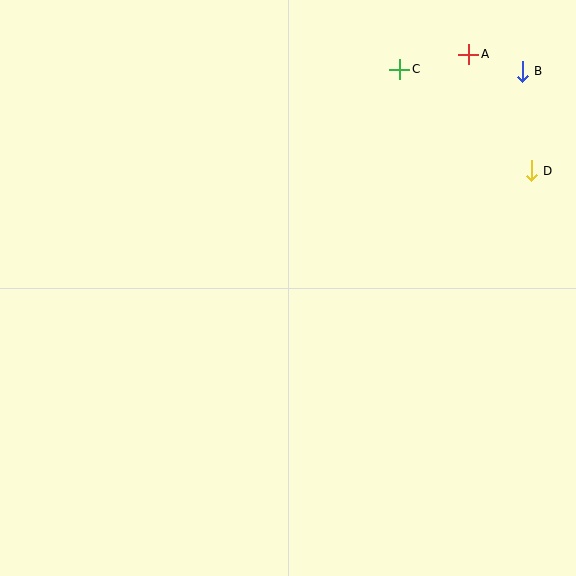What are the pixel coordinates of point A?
Point A is at (469, 54).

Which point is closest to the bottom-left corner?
Point C is closest to the bottom-left corner.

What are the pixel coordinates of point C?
Point C is at (400, 69).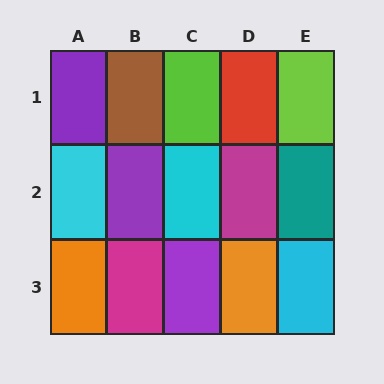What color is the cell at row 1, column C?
Lime.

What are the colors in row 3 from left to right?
Orange, magenta, purple, orange, cyan.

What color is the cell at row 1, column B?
Brown.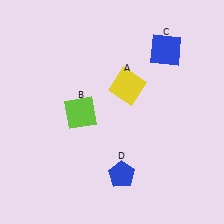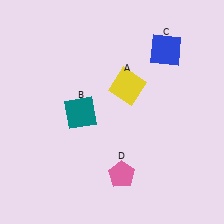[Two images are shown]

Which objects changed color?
B changed from lime to teal. D changed from blue to pink.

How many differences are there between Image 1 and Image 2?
There are 2 differences between the two images.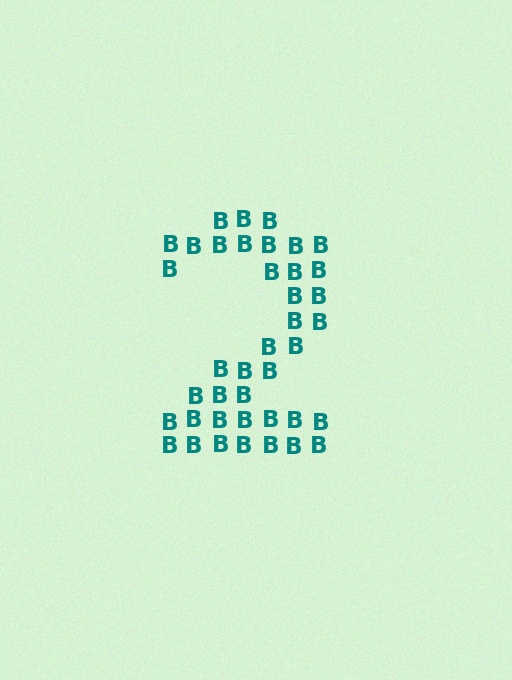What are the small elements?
The small elements are letter B's.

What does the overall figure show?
The overall figure shows the digit 2.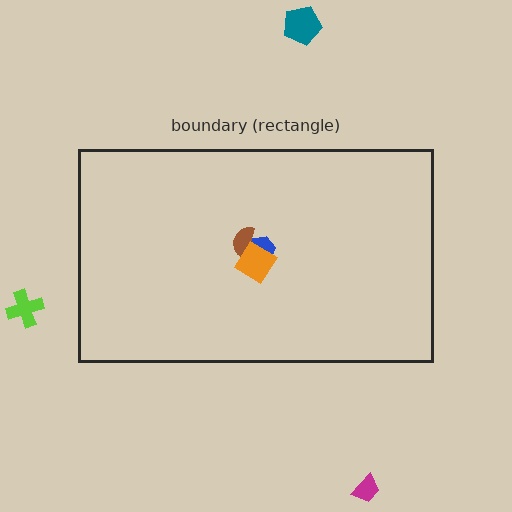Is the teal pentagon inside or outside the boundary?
Outside.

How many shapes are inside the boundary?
3 inside, 3 outside.